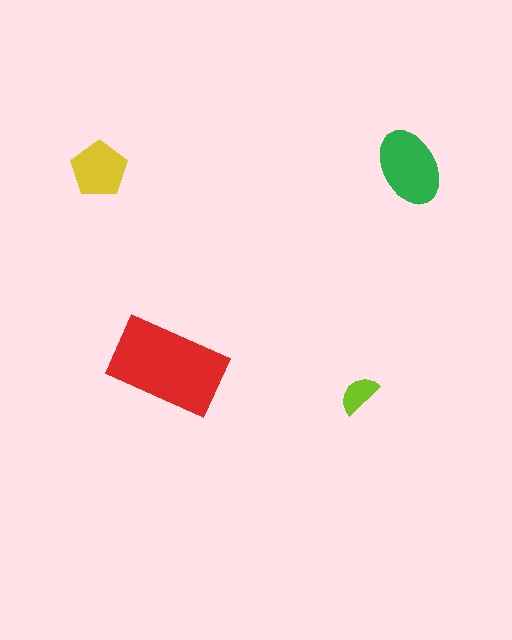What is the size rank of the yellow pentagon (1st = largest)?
3rd.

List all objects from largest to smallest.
The red rectangle, the green ellipse, the yellow pentagon, the lime semicircle.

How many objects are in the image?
There are 4 objects in the image.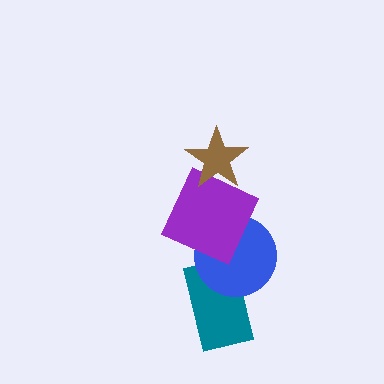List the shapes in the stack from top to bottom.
From top to bottom: the brown star, the purple square, the blue circle, the teal rectangle.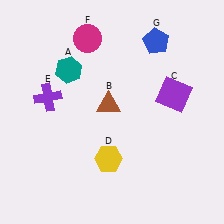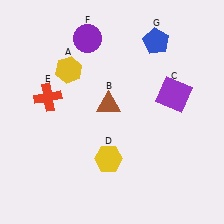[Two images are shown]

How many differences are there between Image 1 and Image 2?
There are 3 differences between the two images.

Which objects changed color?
A changed from teal to yellow. E changed from purple to red. F changed from magenta to purple.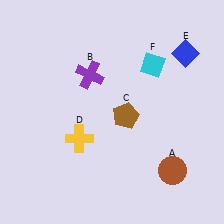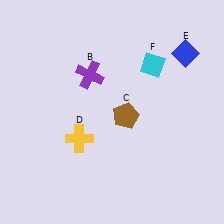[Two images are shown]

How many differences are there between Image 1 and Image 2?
There is 1 difference between the two images.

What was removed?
The brown circle (A) was removed in Image 2.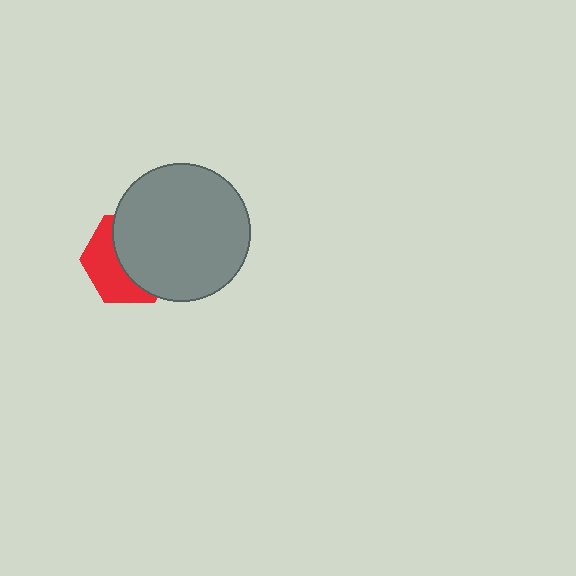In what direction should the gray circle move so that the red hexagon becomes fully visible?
The gray circle should move right. That is the shortest direction to clear the overlap and leave the red hexagon fully visible.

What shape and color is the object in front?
The object in front is a gray circle.